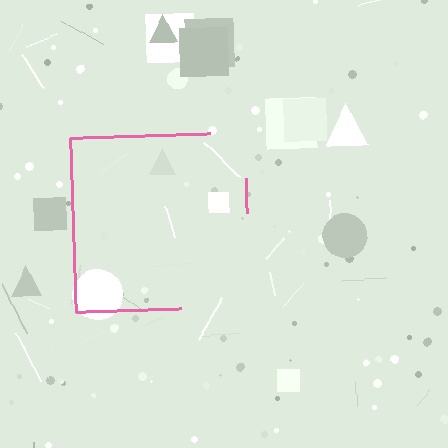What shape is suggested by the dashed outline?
The dashed outline suggests a square.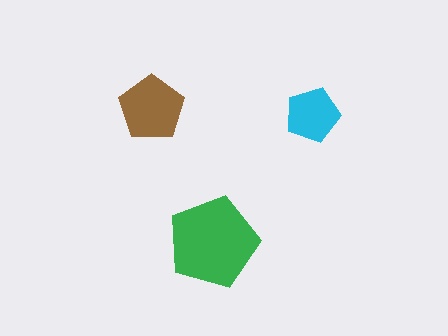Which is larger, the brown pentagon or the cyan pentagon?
The brown one.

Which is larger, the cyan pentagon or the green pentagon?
The green one.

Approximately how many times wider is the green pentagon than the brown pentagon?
About 1.5 times wider.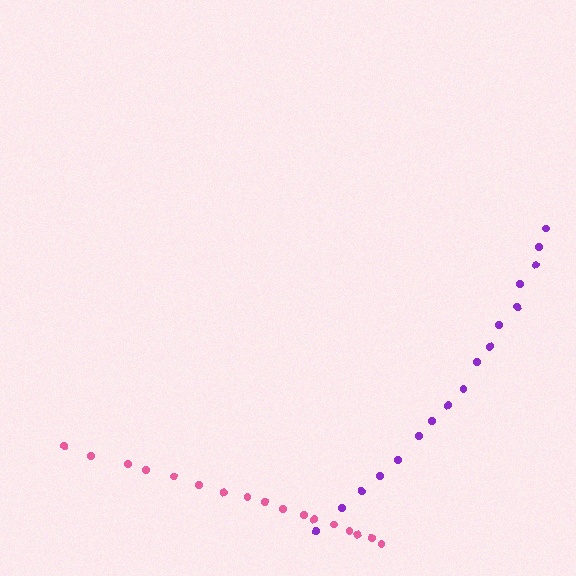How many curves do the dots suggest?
There are 2 distinct paths.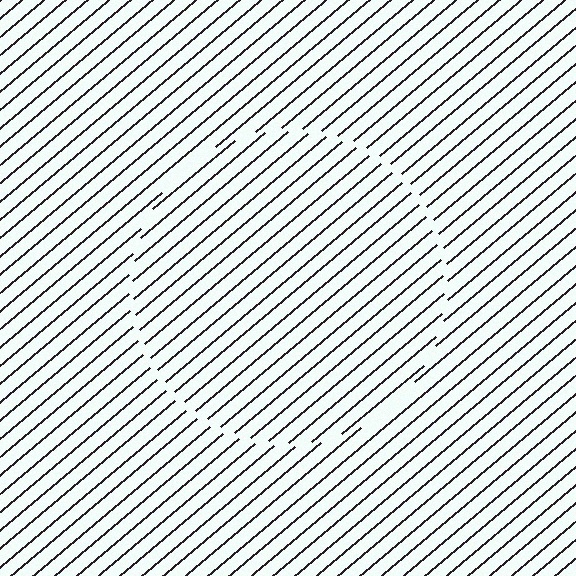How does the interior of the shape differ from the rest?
The interior of the shape contains the same grating, shifted by half a period — the contour is defined by the phase discontinuity where line-ends from the inner and outer gratings abut.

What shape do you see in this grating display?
An illusory circle. The interior of the shape contains the same grating, shifted by half a period — the contour is defined by the phase discontinuity where line-ends from the inner and outer gratings abut.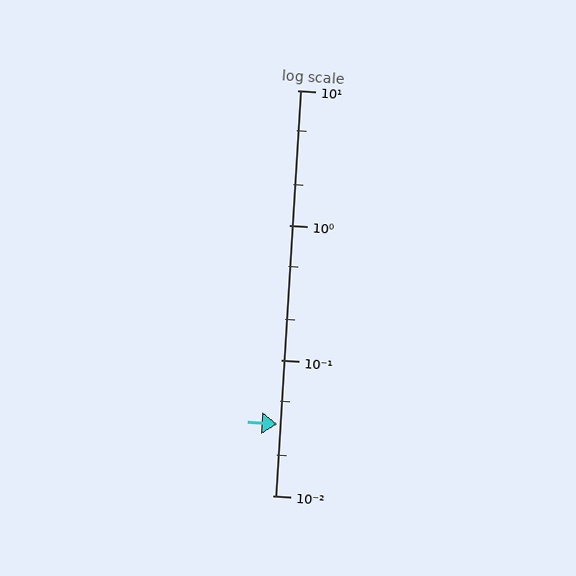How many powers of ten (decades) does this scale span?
The scale spans 3 decades, from 0.01 to 10.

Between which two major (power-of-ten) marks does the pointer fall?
The pointer is between 0.01 and 0.1.